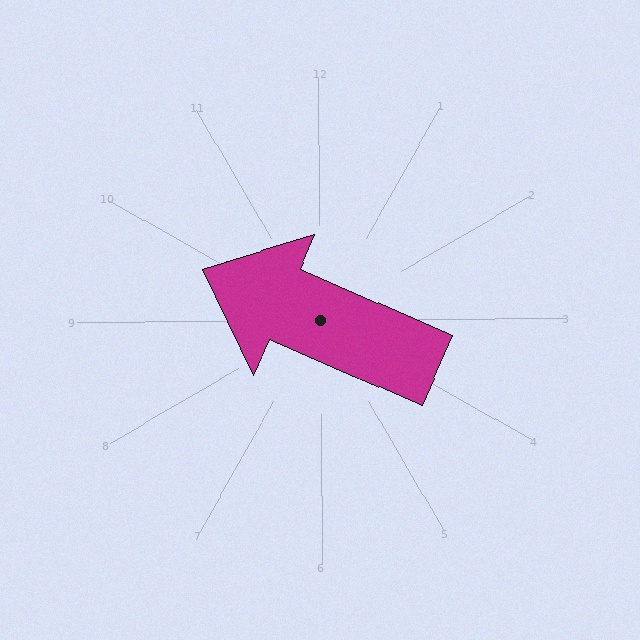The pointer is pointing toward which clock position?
Roughly 10 o'clock.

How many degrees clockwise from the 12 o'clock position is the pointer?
Approximately 294 degrees.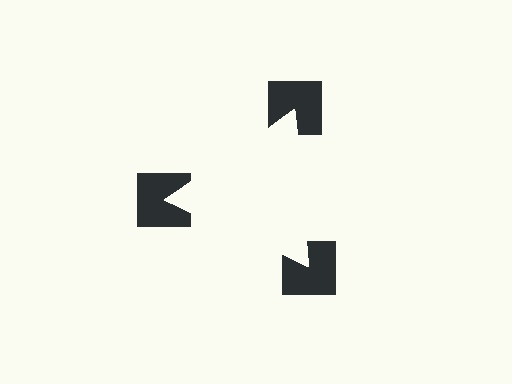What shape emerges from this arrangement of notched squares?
An illusory triangle — its edges are inferred from the aligned wedge cuts in the notched squares, not physically drawn.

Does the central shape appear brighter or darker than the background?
It typically appears slightly brighter than the background, even though no actual brightness change is drawn.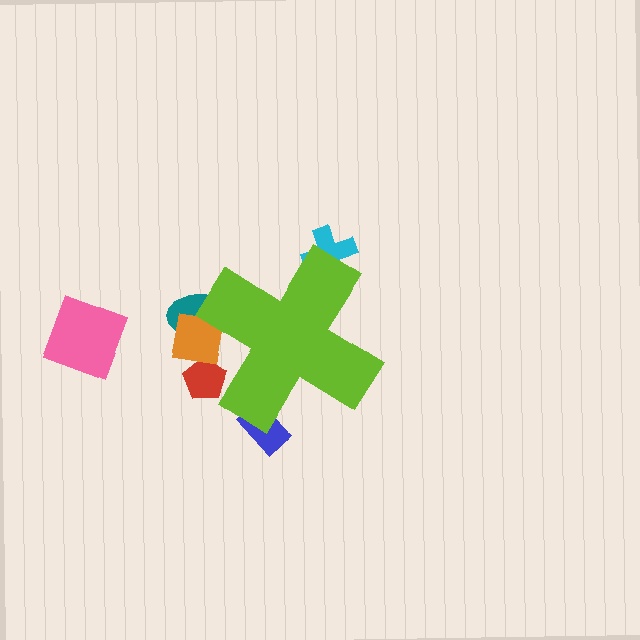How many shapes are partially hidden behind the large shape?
5 shapes are partially hidden.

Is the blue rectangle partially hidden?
Yes, the blue rectangle is partially hidden behind the lime cross.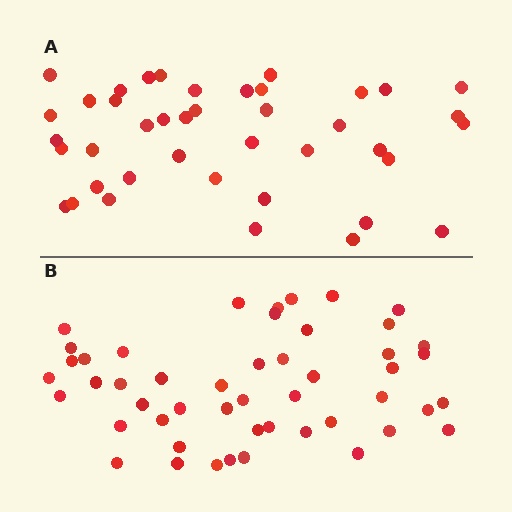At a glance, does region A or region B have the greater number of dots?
Region B (the bottom region) has more dots.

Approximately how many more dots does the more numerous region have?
Region B has roughly 8 or so more dots than region A.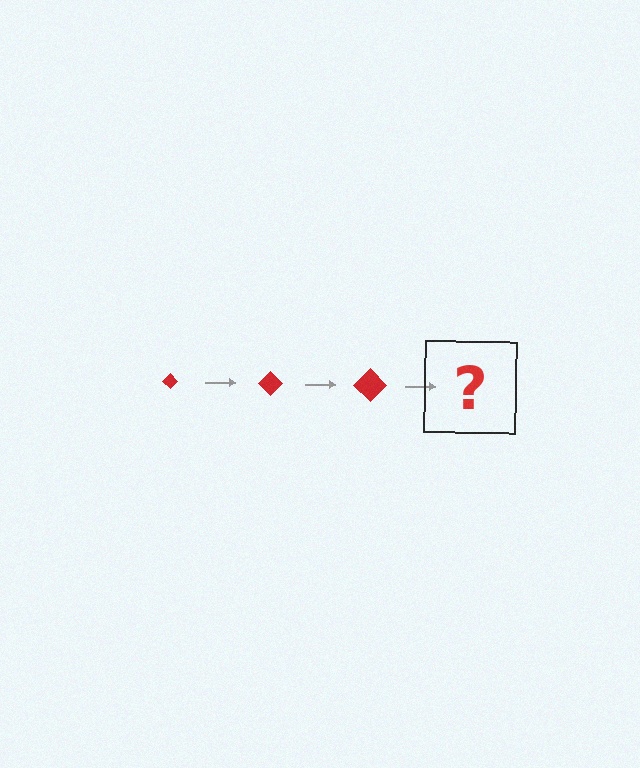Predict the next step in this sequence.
The next step is a red diamond, larger than the previous one.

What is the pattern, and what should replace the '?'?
The pattern is that the diamond gets progressively larger each step. The '?' should be a red diamond, larger than the previous one.